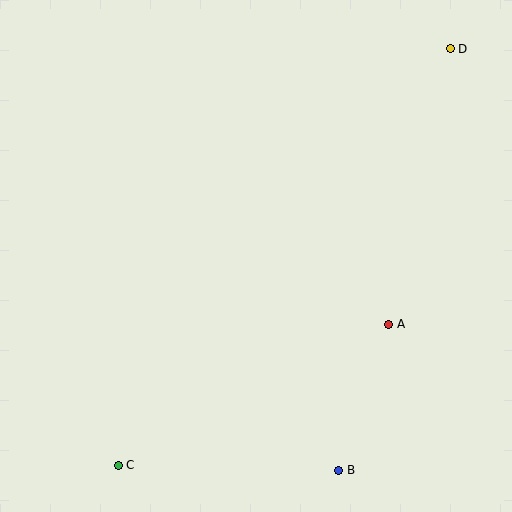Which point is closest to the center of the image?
Point A at (389, 324) is closest to the center.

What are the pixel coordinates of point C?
Point C is at (118, 465).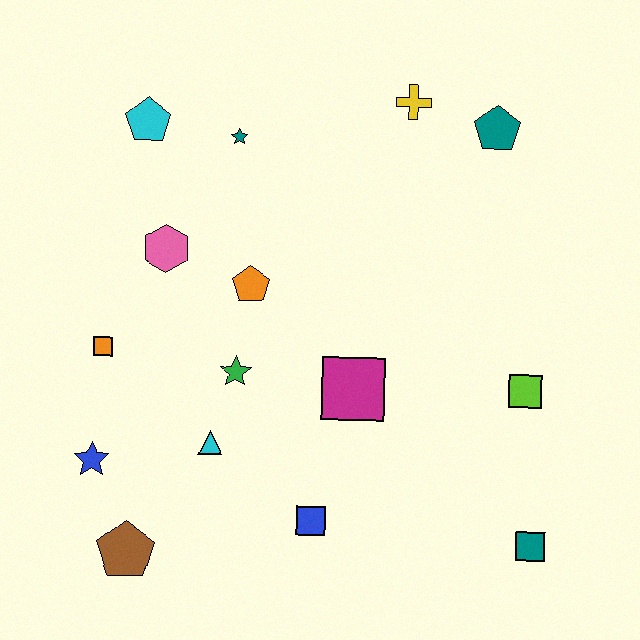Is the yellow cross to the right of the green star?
Yes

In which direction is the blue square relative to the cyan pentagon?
The blue square is below the cyan pentagon.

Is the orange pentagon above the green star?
Yes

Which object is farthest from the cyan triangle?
The teal pentagon is farthest from the cyan triangle.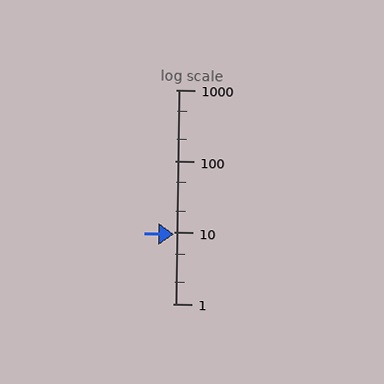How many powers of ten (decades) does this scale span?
The scale spans 3 decades, from 1 to 1000.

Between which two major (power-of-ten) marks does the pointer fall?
The pointer is between 1 and 10.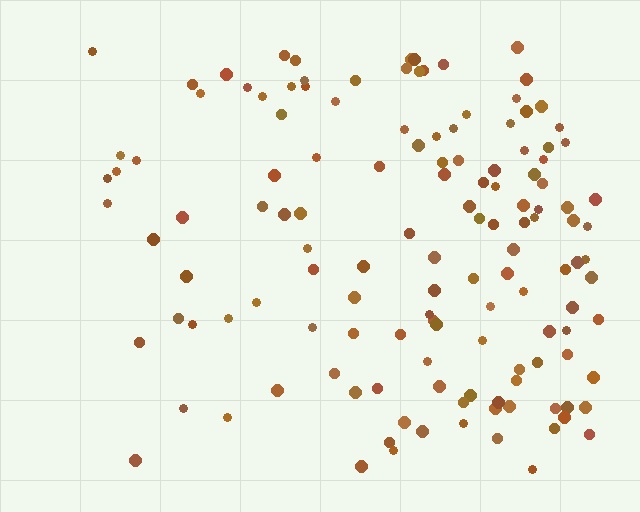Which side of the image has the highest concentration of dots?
The right.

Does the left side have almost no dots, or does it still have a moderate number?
Still a moderate number, just noticeably fewer than the right.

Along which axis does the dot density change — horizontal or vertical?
Horizontal.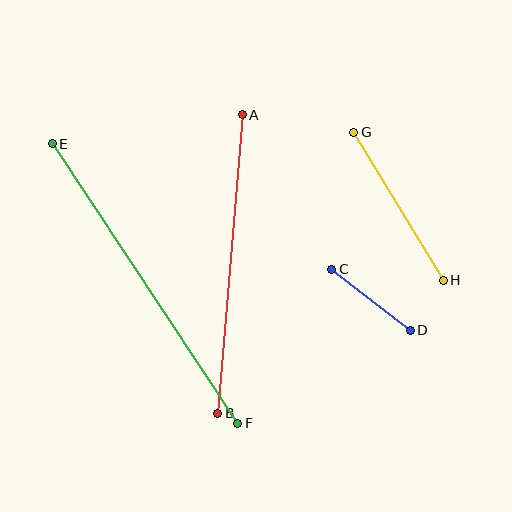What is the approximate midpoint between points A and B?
The midpoint is at approximately (230, 264) pixels.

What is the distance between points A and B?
The distance is approximately 299 pixels.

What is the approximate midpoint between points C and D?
The midpoint is at approximately (371, 300) pixels.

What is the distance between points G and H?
The distance is approximately 173 pixels.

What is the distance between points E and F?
The distance is approximately 335 pixels.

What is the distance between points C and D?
The distance is approximately 100 pixels.